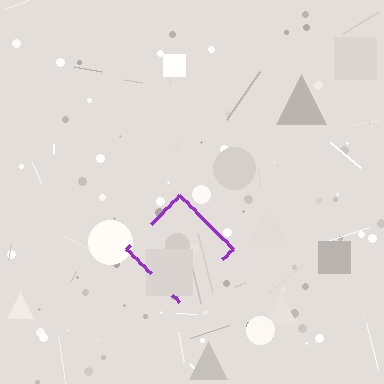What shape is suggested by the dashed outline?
The dashed outline suggests a diamond.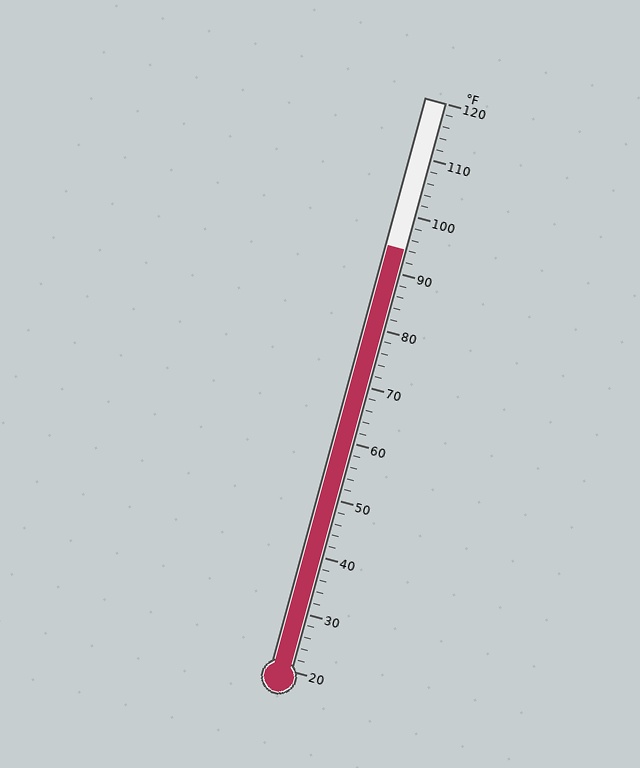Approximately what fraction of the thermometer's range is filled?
The thermometer is filled to approximately 75% of its range.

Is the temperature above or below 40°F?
The temperature is above 40°F.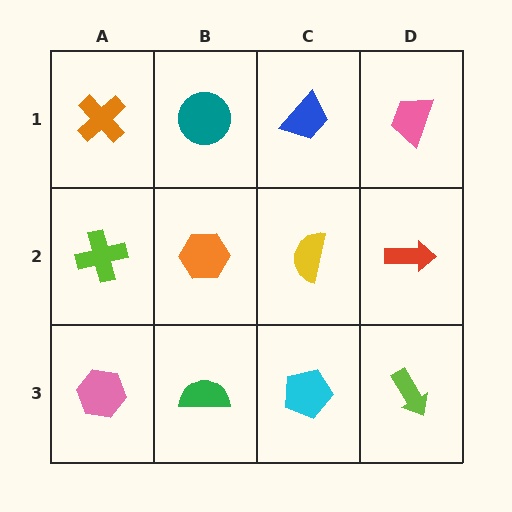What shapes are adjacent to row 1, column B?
An orange hexagon (row 2, column B), an orange cross (row 1, column A), a blue trapezoid (row 1, column C).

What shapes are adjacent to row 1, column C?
A yellow semicircle (row 2, column C), a teal circle (row 1, column B), a pink trapezoid (row 1, column D).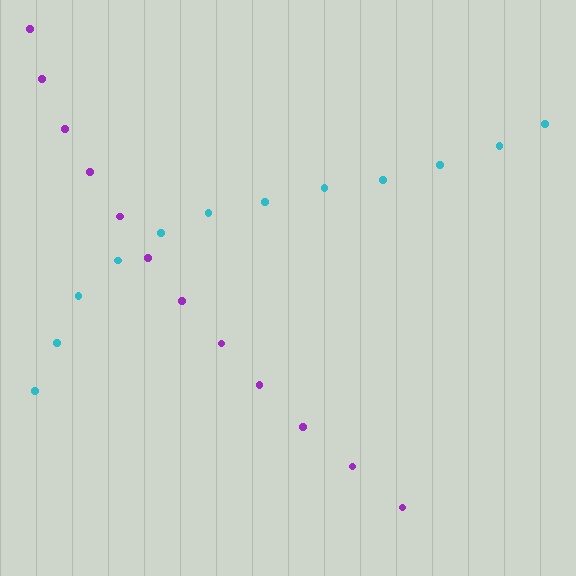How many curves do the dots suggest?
There are 2 distinct paths.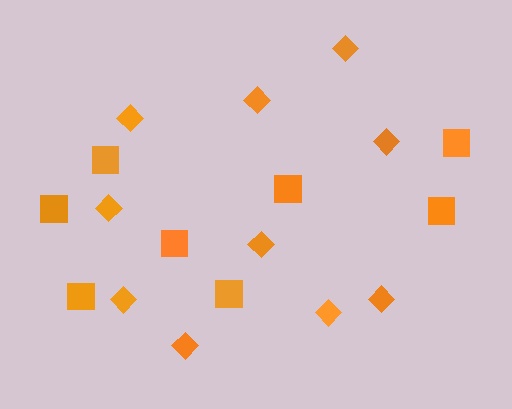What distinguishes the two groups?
There are 2 groups: one group of squares (8) and one group of diamonds (10).